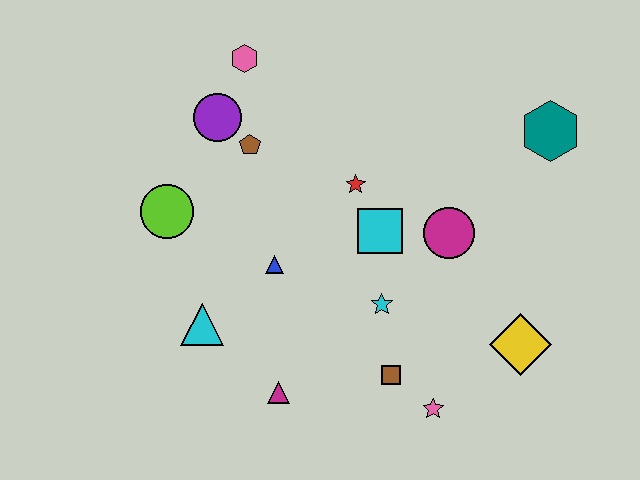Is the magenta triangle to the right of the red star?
No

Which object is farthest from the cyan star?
The pink hexagon is farthest from the cyan star.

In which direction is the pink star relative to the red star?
The pink star is below the red star.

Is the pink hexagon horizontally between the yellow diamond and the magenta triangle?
No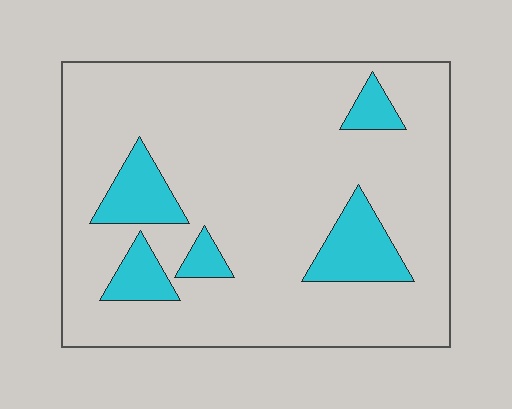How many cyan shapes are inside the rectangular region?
5.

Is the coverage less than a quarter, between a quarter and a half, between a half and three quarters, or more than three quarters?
Less than a quarter.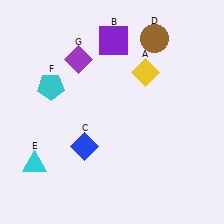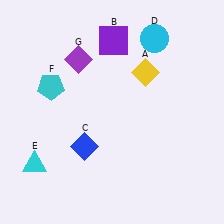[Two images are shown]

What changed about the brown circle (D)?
In Image 1, D is brown. In Image 2, it changed to cyan.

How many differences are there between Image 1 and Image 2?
There is 1 difference between the two images.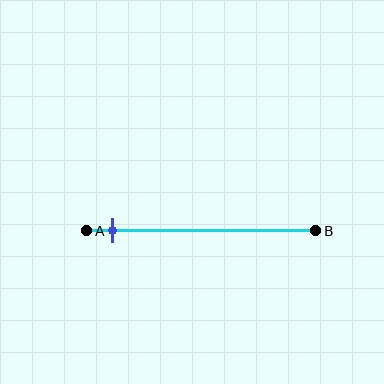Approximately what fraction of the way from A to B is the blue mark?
The blue mark is approximately 10% of the way from A to B.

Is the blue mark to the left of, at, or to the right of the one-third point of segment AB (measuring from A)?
The blue mark is to the left of the one-third point of segment AB.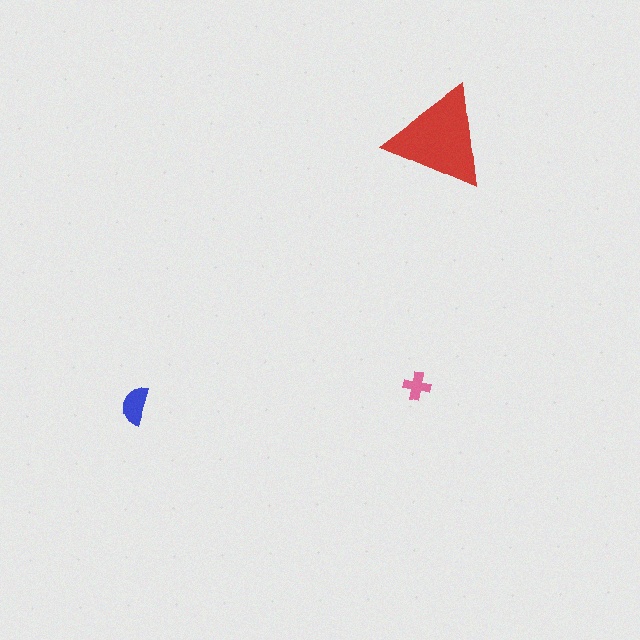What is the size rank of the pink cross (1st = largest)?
3rd.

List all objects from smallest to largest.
The pink cross, the blue semicircle, the red triangle.